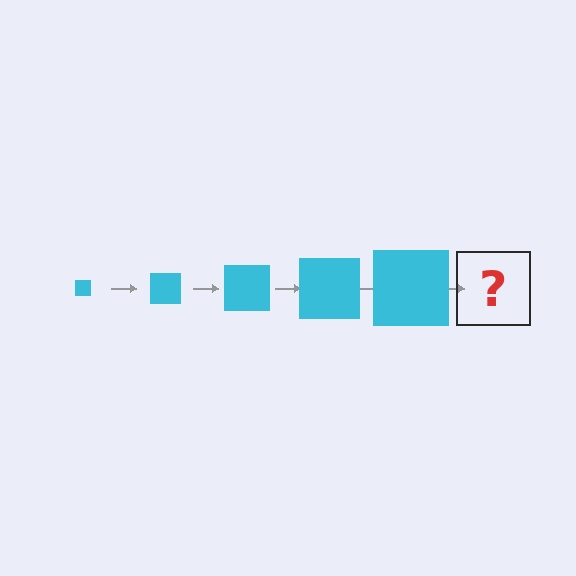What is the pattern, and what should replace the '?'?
The pattern is that the square gets progressively larger each step. The '?' should be a cyan square, larger than the previous one.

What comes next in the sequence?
The next element should be a cyan square, larger than the previous one.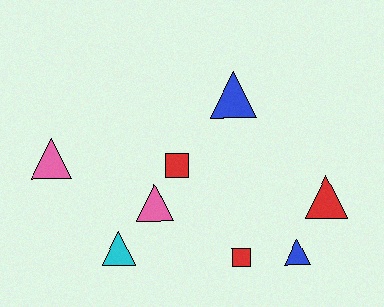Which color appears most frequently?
Red, with 3 objects.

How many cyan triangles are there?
There is 1 cyan triangle.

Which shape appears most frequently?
Triangle, with 6 objects.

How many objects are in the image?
There are 8 objects.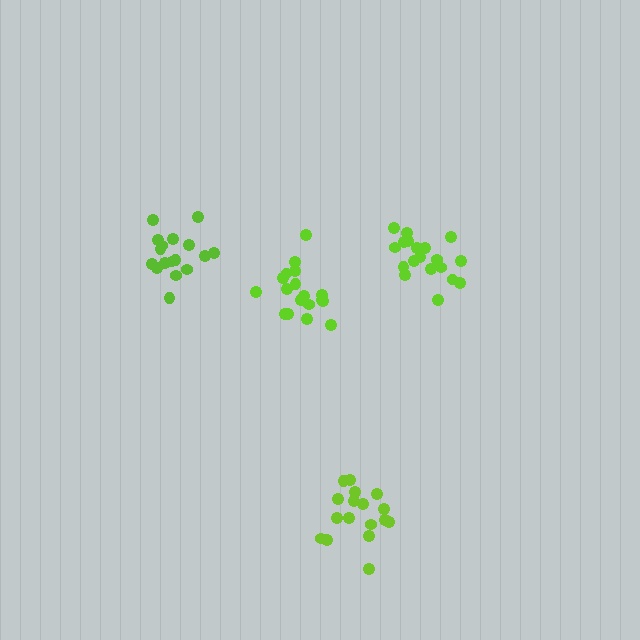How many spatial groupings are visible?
There are 4 spatial groupings.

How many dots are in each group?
Group 1: 18 dots, Group 2: 19 dots, Group 3: 17 dots, Group 4: 17 dots (71 total).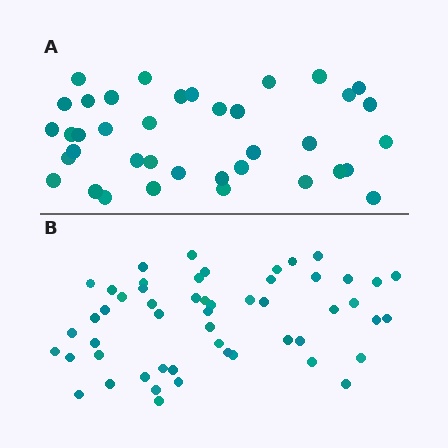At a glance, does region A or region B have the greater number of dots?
Region B (the bottom region) has more dots.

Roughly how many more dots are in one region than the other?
Region B has approximately 15 more dots than region A.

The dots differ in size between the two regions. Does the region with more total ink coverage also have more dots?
No. Region A has more total ink coverage because its dots are larger, but region B actually contains more individual dots. Total area can be misleading — the number of items is what matters here.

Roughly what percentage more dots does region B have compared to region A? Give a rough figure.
About 40% more.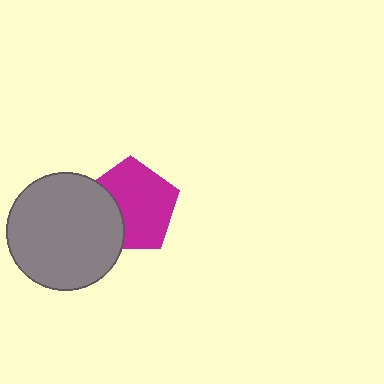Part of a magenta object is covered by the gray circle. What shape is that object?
It is a pentagon.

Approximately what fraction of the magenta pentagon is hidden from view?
Roughly 30% of the magenta pentagon is hidden behind the gray circle.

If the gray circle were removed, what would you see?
You would see the complete magenta pentagon.